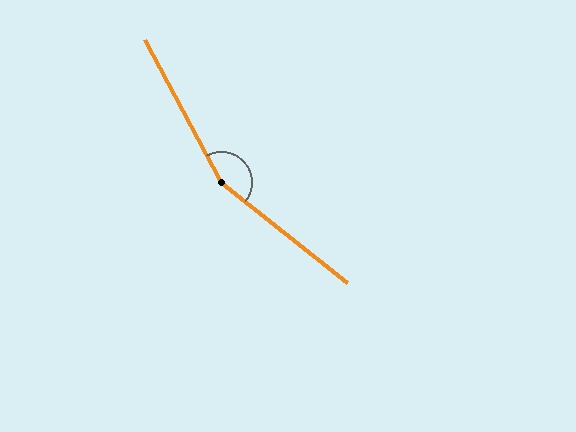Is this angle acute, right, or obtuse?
It is obtuse.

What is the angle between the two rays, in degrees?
Approximately 156 degrees.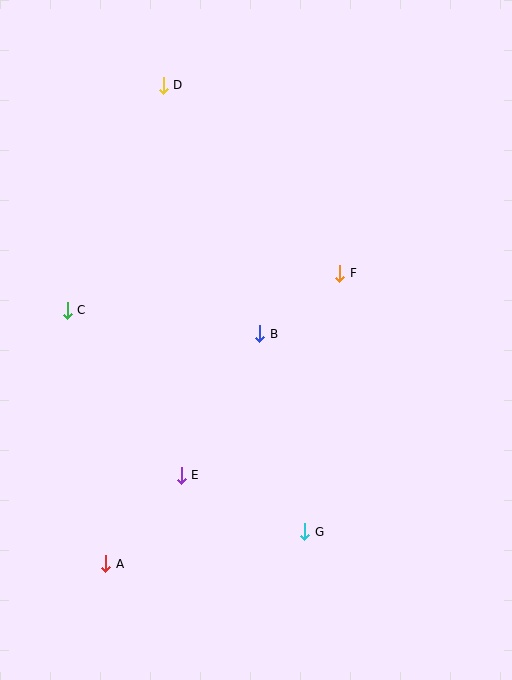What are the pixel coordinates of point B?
Point B is at (260, 334).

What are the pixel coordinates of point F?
Point F is at (340, 273).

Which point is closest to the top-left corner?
Point D is closest to the top-left corner.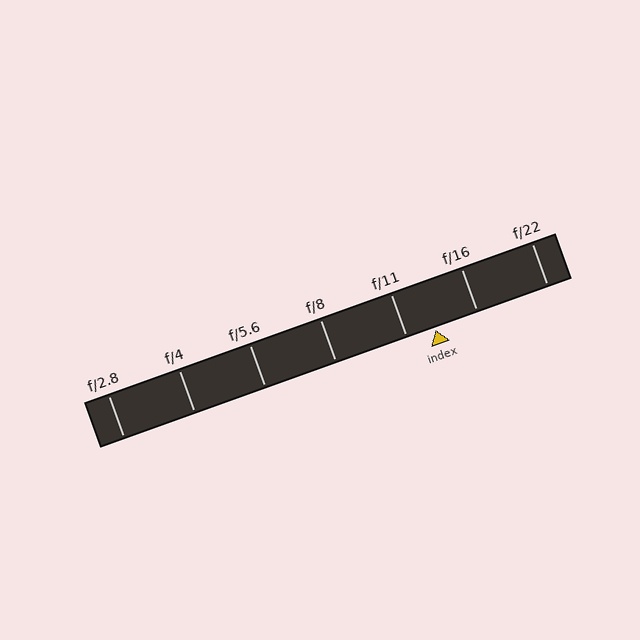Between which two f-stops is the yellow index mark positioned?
The index mark is between f/11 and f/16.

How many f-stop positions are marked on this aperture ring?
There are 7 f-stop positions marked.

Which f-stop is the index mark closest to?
The index mark is closest to f/11.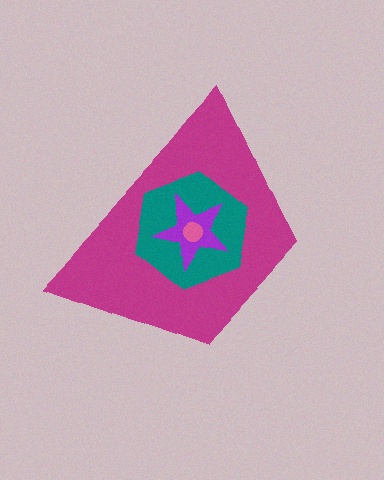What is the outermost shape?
The magenta trapezoid.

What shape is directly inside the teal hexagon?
The purple star.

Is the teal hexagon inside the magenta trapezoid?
Yes.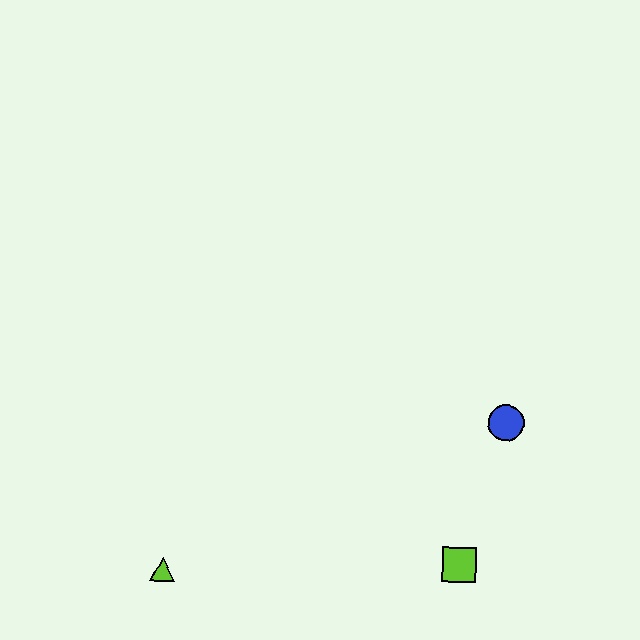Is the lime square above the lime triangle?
Yes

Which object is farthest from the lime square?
The lime triangle is farthest from the lime square.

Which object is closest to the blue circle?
The lime square is closest to the blue circle.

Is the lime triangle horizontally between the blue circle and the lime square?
No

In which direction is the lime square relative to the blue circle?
The lime square is below the blue circle.